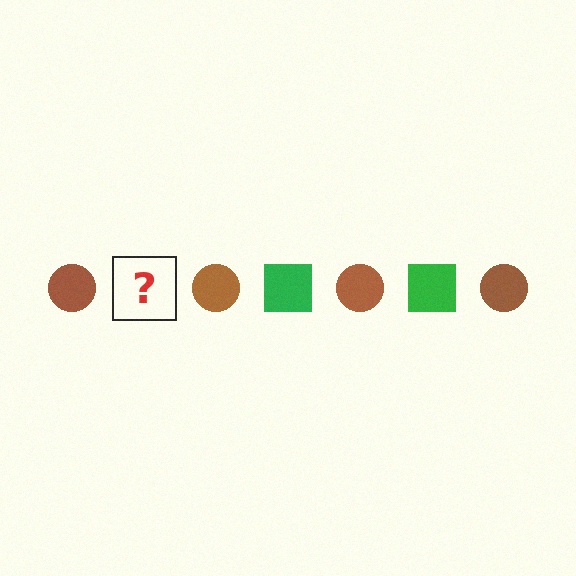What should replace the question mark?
The question mark should be replaced with a green square.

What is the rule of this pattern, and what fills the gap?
The rule is that the pattern alternates between brown circle and green square. The gap should be filled with a green square.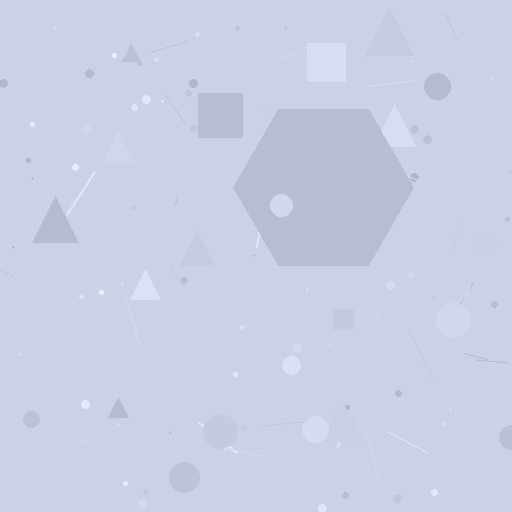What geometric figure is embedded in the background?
A hexagon is embedded in the background.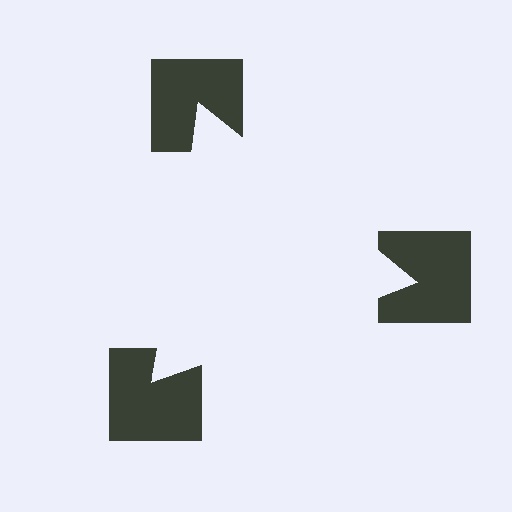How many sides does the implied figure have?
3 sides.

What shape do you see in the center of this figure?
An illusory triangle — its edges are inferred from the aligned wedge cuts in the notched squares, not physically drawn.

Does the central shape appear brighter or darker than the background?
It typically appears slightly brighter than the background, even though no actual brightness change is drawn.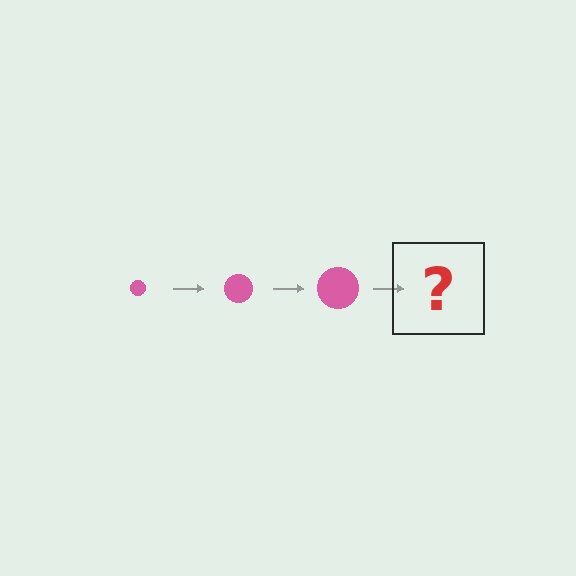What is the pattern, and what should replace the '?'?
The pattern is that the circle gets progressively larger each step. The '?' should be a pink circle, larger than the previous one.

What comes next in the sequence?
The next element should be a pink circle, larger than the previous one.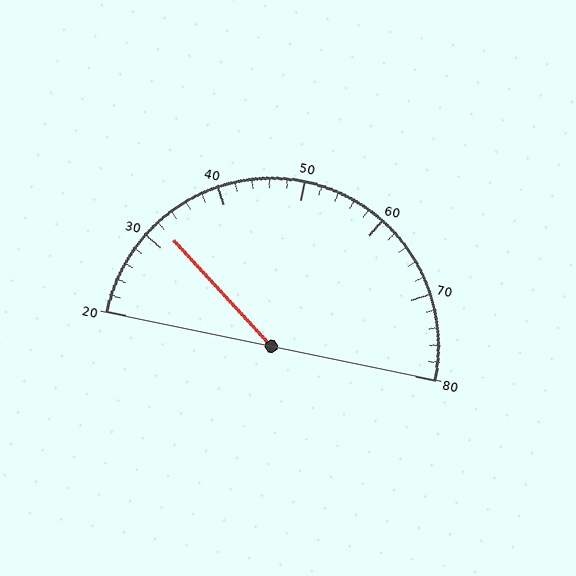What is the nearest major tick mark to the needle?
The nearest major tick mark is 30.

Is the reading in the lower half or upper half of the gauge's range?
The reading is in the lower half of the range (20 to 80).